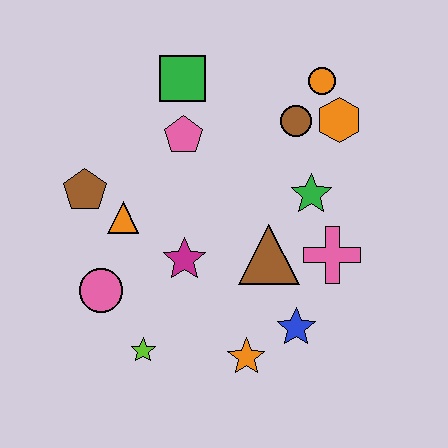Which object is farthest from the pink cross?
The brown pentagon is farthest from the pink cross.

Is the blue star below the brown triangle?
Yes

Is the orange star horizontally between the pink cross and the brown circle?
No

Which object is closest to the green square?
The pink pentagon is closest to the green square.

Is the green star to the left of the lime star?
No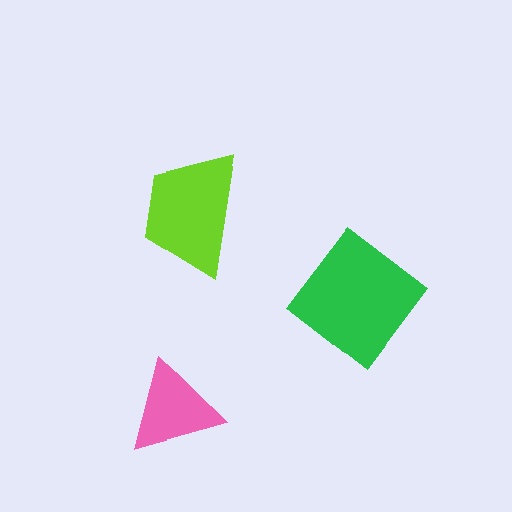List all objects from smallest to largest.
The pink triangle, the lime trapezoid, the green diamond.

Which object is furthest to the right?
The green diamond is rightmost.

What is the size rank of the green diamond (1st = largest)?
1st.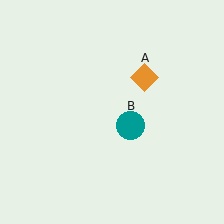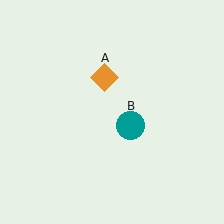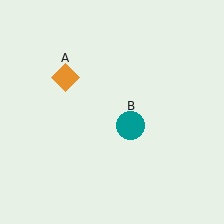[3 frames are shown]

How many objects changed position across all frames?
1 object changed position: orange diamond (object A).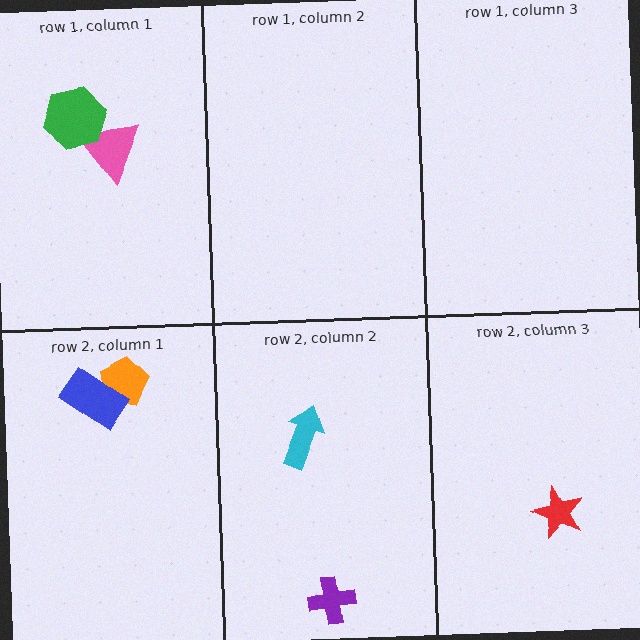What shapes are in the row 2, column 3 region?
The red star.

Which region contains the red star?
The row 2, column 3 region.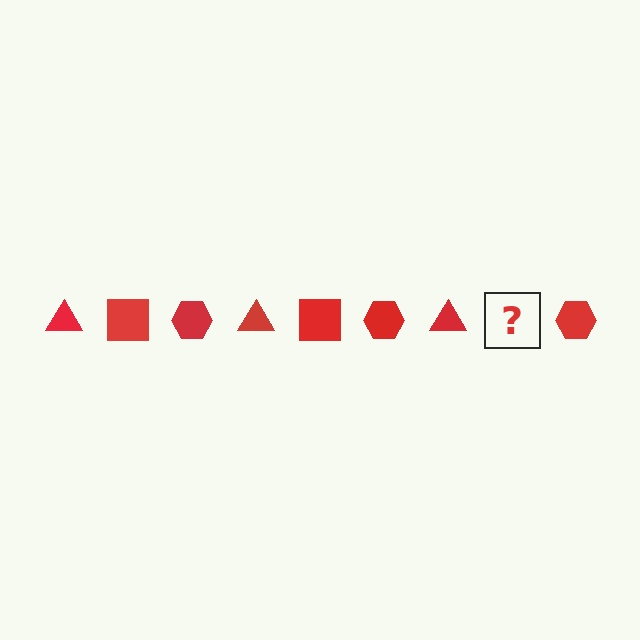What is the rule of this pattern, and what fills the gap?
The rule is that the pattern cycles through triangle, square, hexagon shapes in red. The gap should be filled with a red square.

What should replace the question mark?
The question mark should be replaced with a red square.